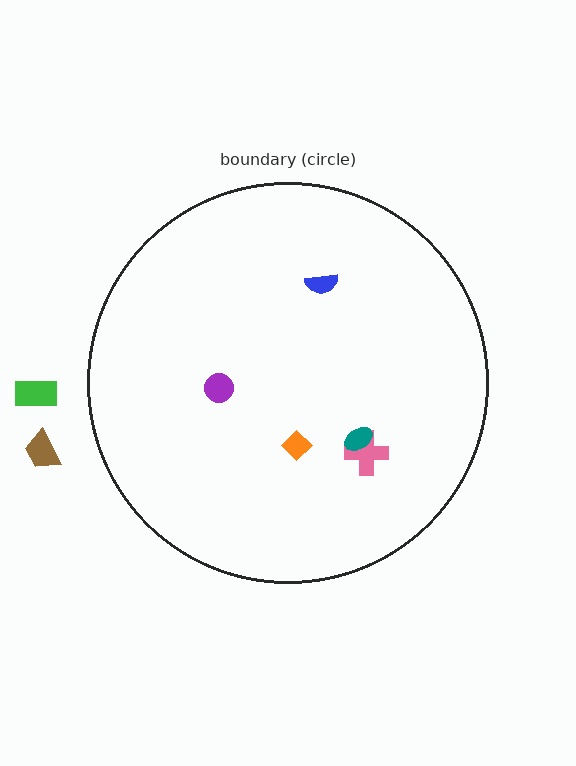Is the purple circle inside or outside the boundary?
Inside.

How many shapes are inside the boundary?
5 inside, 2 outside.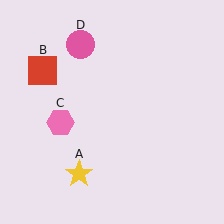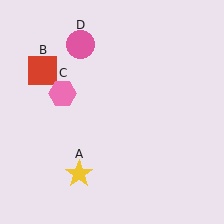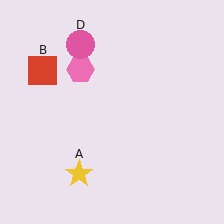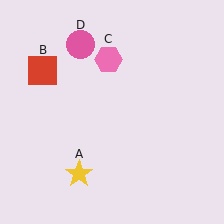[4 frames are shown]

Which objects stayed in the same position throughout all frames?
Yellow star (object A) and red square (object B) and pink circle (object D) remained stationary.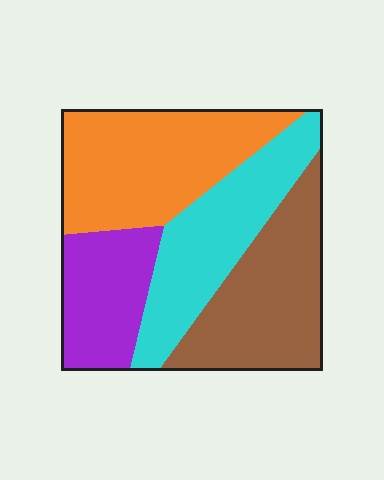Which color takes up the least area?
Purple, at roughly 15%.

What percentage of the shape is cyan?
Cyan takes up less than a quarter of the shape.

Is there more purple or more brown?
Brown.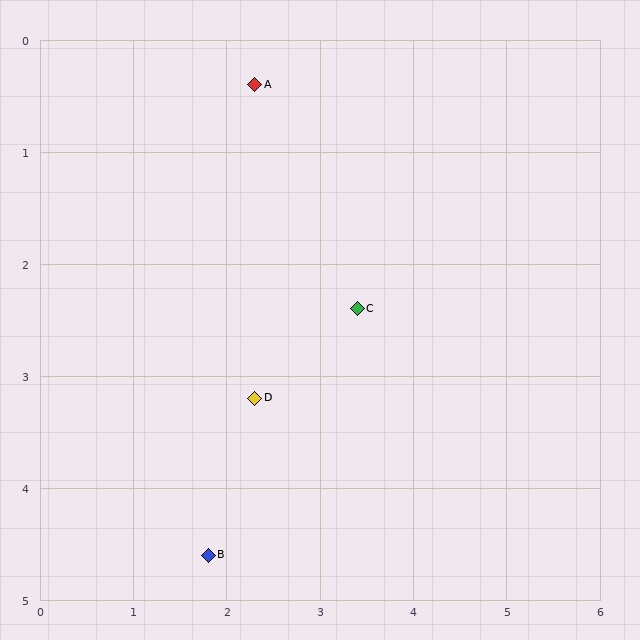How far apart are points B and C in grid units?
Points B and C are about 2.7 grid units apart.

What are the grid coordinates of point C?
Point C is at approximately (3.4, 2.4).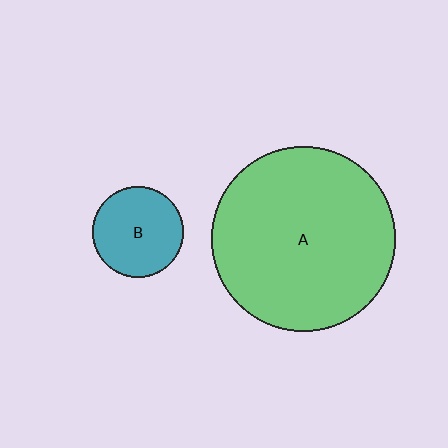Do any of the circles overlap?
No, none of the circles overlap.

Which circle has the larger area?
Circle A (green).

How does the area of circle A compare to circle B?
Approximately 4.2 times.